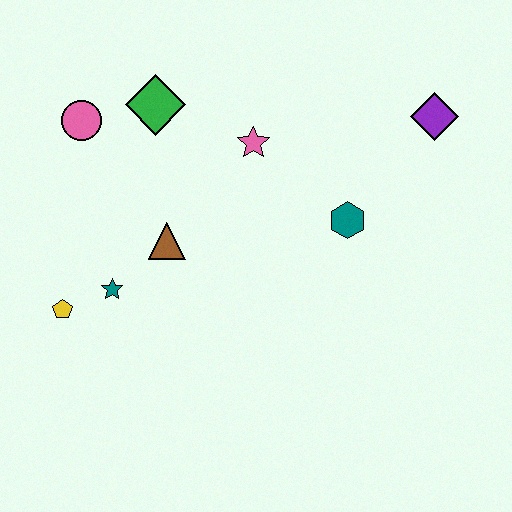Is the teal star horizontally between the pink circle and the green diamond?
Yes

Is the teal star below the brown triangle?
Yes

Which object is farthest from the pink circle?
The purple diamond is farthest from the pink circle.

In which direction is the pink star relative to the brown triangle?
The pink star is above the brown triangle.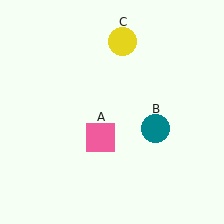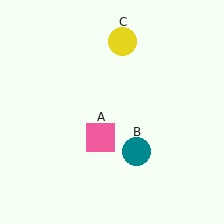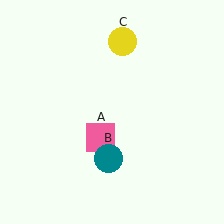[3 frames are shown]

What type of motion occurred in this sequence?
The teal circle (object B) rotated clockwise around the center of the scene.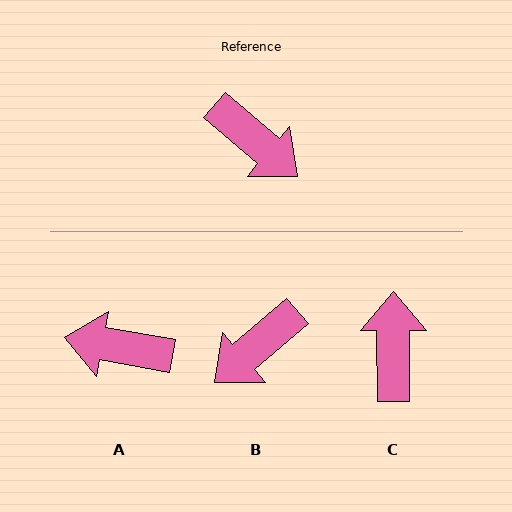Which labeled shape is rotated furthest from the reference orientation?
A, about 149 degrees away.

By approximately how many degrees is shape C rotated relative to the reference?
Approximately 131 degrees counter-clockwise.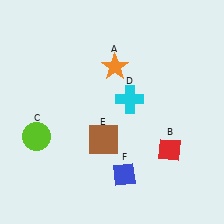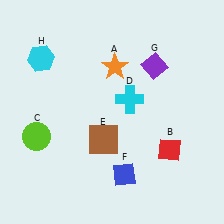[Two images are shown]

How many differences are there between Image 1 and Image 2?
There are 2 differences between the two images.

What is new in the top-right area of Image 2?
A purple diamond (G) was added in the top-right area of Image 2.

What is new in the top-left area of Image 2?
A cyan hexagon (H) was added in the top-left area of Image 2.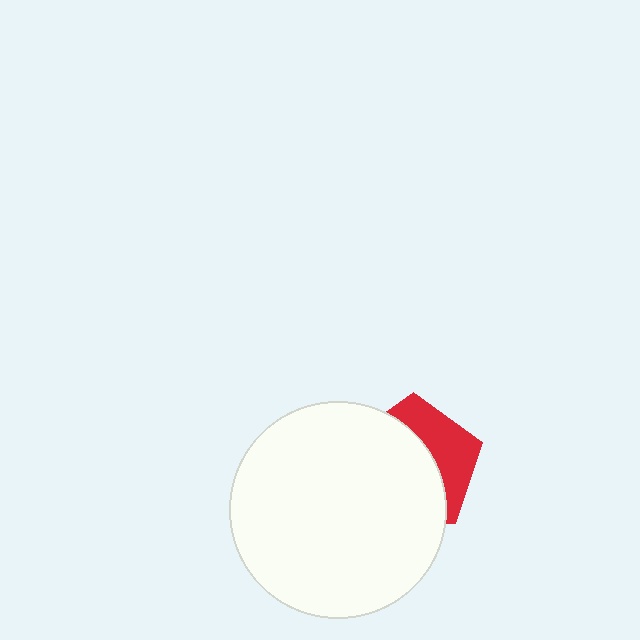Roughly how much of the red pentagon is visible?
A small part of it is visible (roughly 36%).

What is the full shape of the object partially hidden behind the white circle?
The partially hidden object is a red pentagon.